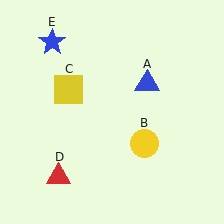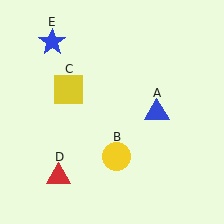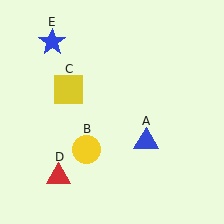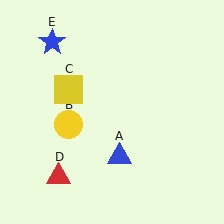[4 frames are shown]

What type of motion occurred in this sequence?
The blue triangle (object A), yellow circle (object B) rotated clockwise around the center of the scene.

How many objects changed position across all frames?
2 objects changed position: blue triangle (object A), yellow circle (object B).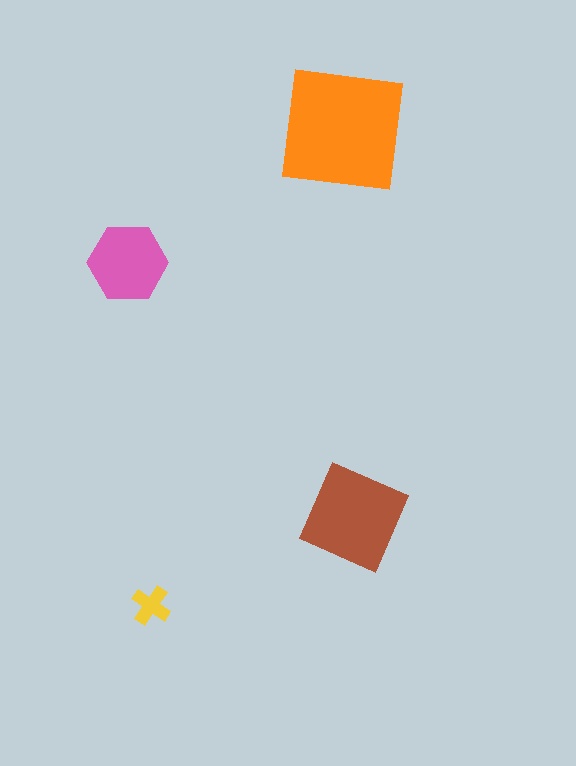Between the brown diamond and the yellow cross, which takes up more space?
The brown diamond.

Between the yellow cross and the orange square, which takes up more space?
The orange square.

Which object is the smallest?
The yellow cross.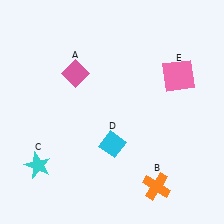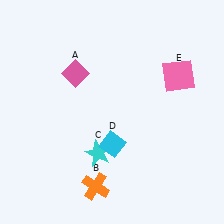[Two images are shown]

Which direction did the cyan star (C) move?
The cyan star (C) moved right.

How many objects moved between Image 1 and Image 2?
2 objects moved between the two images.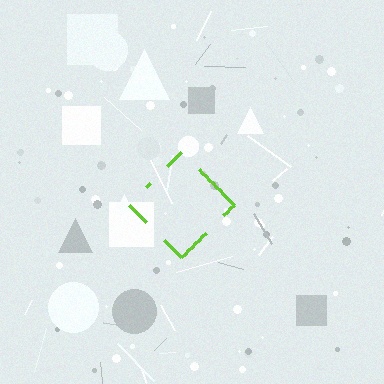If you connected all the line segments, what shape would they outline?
They would outline a diamond.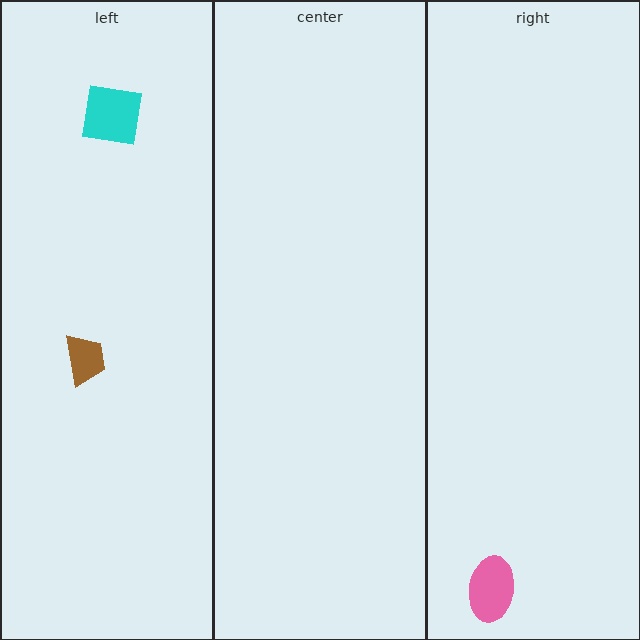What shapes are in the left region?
The cyan square, the brown trapezoid.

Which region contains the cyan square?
The left region.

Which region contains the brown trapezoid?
The left region.